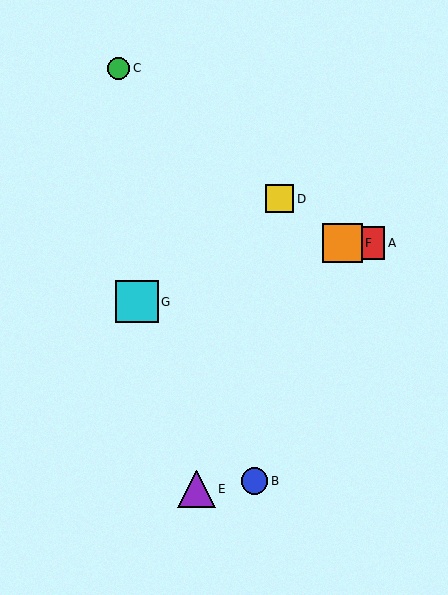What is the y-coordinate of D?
Object D is at y≈199.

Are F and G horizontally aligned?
No, F is at y≈243 and G is at y≈302.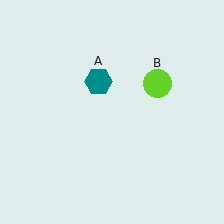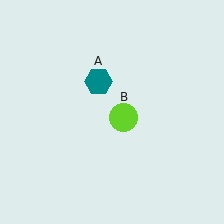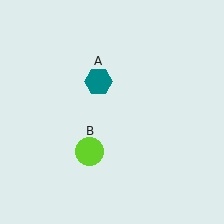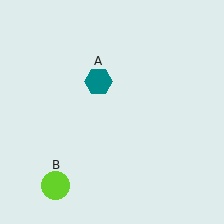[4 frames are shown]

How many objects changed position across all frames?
1 object changed position: lime circle (object B).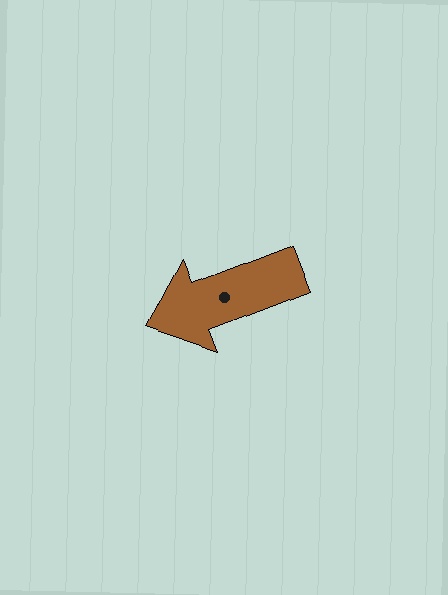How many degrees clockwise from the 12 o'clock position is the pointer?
Approximately 249 degrees.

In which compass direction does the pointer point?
West.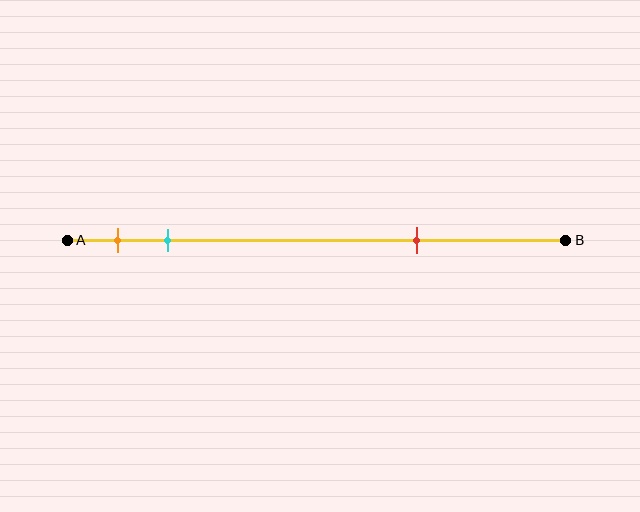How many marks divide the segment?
There are 3 marks dividing the segment.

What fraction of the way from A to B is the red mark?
The red mark is approximately 70% (0.7) of the way from A to B.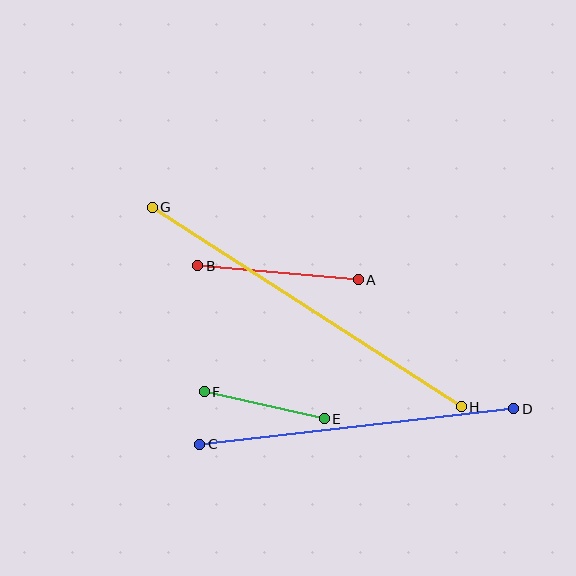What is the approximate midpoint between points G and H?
The midpoint is at approximately (307, 307) pixels.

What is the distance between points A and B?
The distance is approximately 161 pixels.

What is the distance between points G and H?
The distance is approximately 368 pixels.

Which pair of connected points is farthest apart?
Points G and H are farthest apart.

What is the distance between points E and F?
The distance is approximately 123 pixels.